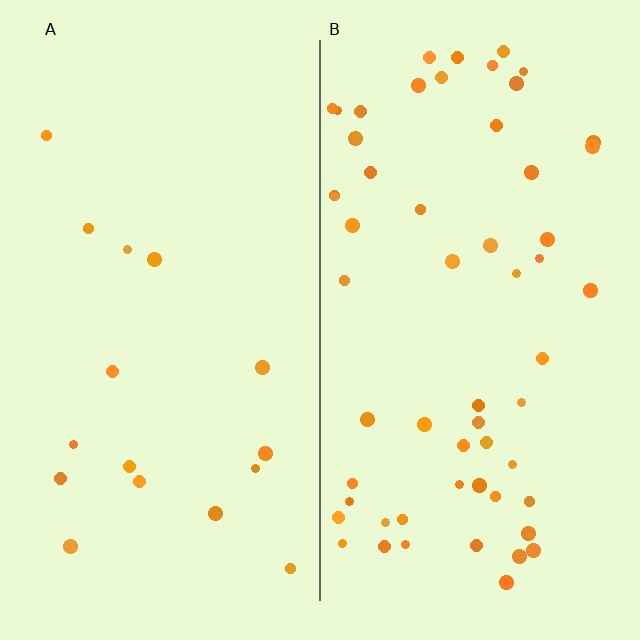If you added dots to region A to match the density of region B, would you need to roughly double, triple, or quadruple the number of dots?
Approximately quadruple.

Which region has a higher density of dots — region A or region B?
B (the right).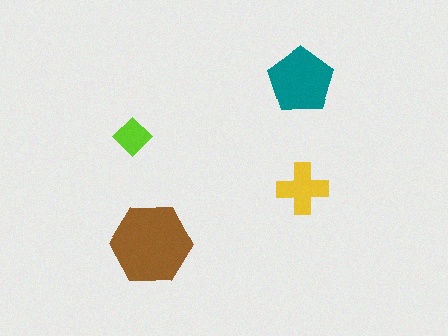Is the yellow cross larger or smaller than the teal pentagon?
Smaller.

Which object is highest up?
The teal pentagon is topmost.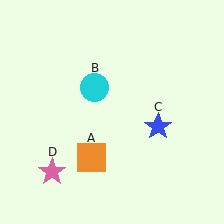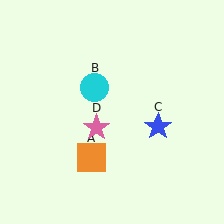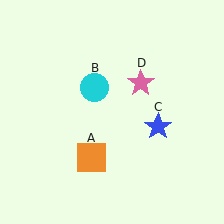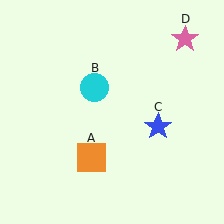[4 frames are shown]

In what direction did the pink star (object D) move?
The pink star (object D) moved up and to the right.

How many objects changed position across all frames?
1 object changed position: pink star (object D).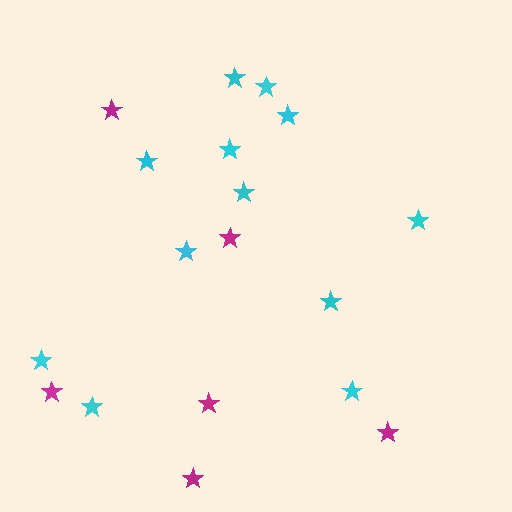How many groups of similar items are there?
There are 2 groups: one group of cyan stars (12) and one group of magenta stars (6).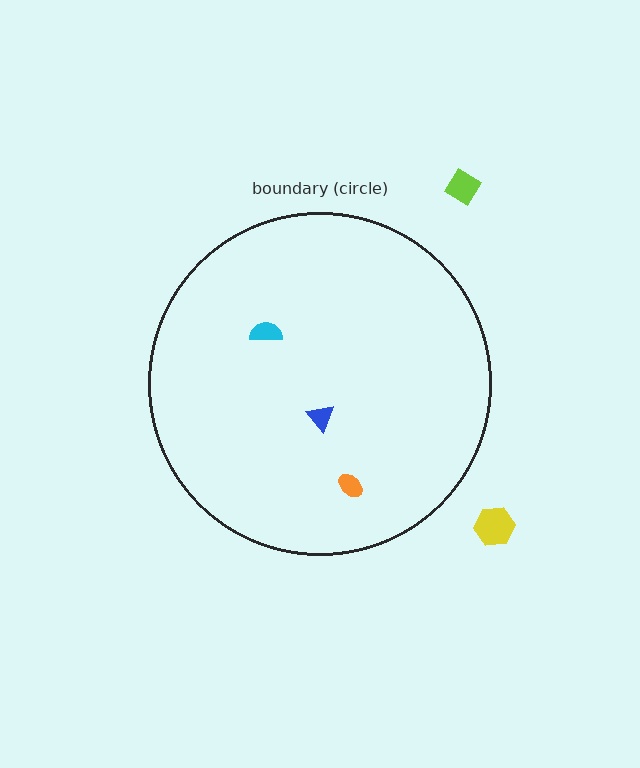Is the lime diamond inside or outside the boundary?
Outside.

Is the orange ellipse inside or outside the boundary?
Inside.